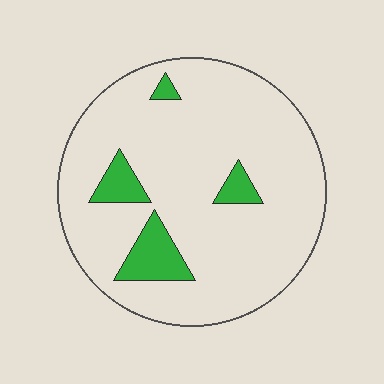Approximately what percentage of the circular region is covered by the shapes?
Approximately 10%.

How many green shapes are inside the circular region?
4.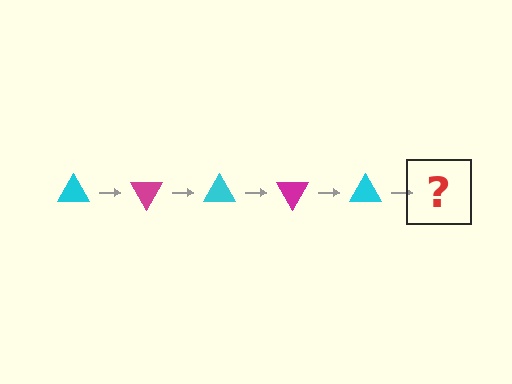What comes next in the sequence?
The next element should be a magenta triangle, rotated 300 degrees from the start.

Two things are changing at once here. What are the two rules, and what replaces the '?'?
The two rules are that it rotates 60 degrees each step and the color cycles through cyan and magenta. The '?' should be a magenta triangle, rotated 300 degrees from the start.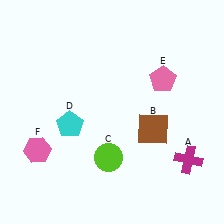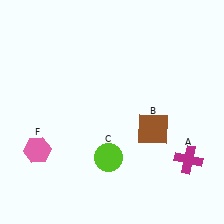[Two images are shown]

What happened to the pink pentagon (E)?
The pink pentagon (E) was removed in Image 2. It was in the top-right area of Image 1.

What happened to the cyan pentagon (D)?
The cyan pentagon (D) was removed in Image 2. It was in the bottom-left area of Image 1.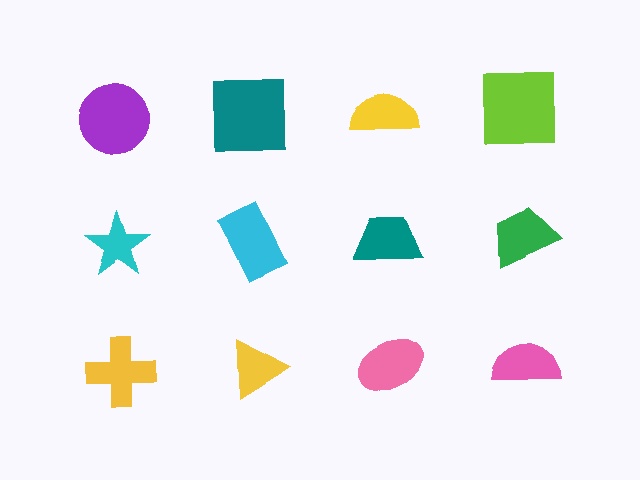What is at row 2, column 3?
A teal trapezoid.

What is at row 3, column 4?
A pink semicircle.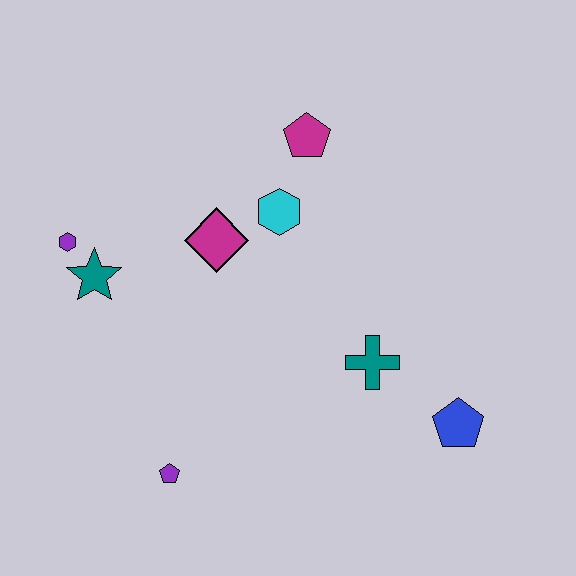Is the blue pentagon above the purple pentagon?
Yes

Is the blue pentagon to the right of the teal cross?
Yes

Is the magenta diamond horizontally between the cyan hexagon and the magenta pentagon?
No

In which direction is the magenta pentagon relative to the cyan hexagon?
The magenta pentagon is above the cyan hexagon.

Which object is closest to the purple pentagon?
The teal star is closest to the purple pentagon.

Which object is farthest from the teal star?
The blue pentagon is farthest from the teal star.